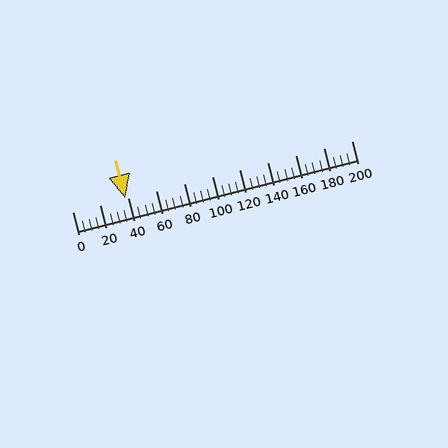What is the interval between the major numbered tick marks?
The major tick marks are spaced 20 units apart.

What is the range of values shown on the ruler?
The ruler shows values from 0 to 200.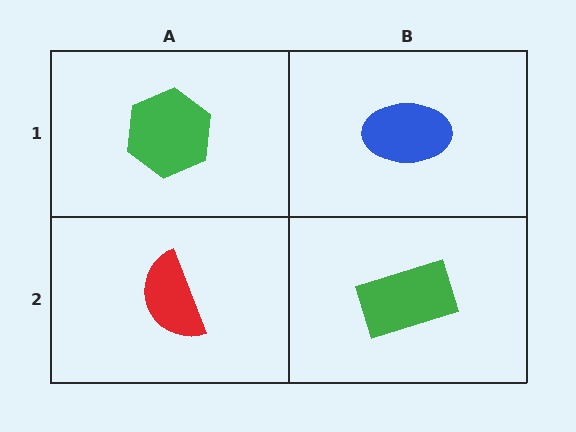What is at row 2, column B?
A green rectangle.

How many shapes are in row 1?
2 shapes.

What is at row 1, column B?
A blue ellipse.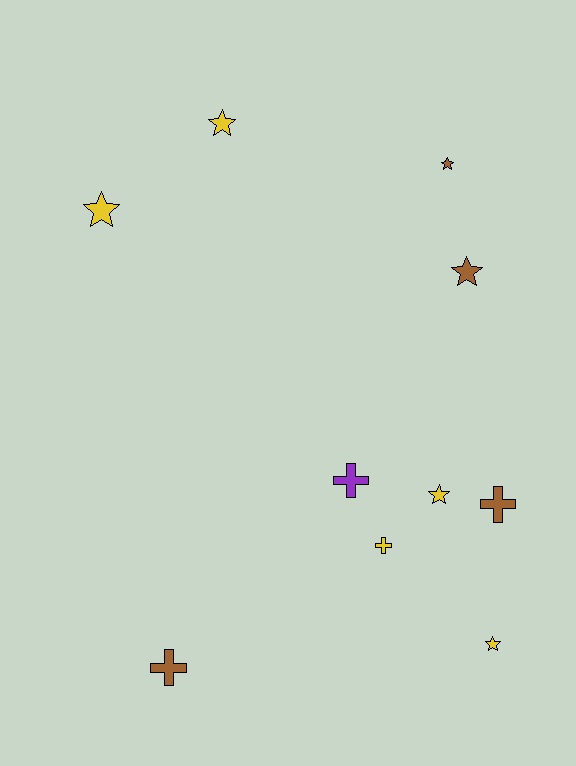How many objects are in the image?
There are 10 objects.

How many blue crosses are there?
There are no blue crosses.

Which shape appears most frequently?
Star, with 6 objects.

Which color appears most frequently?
Yellow, with 5 objects.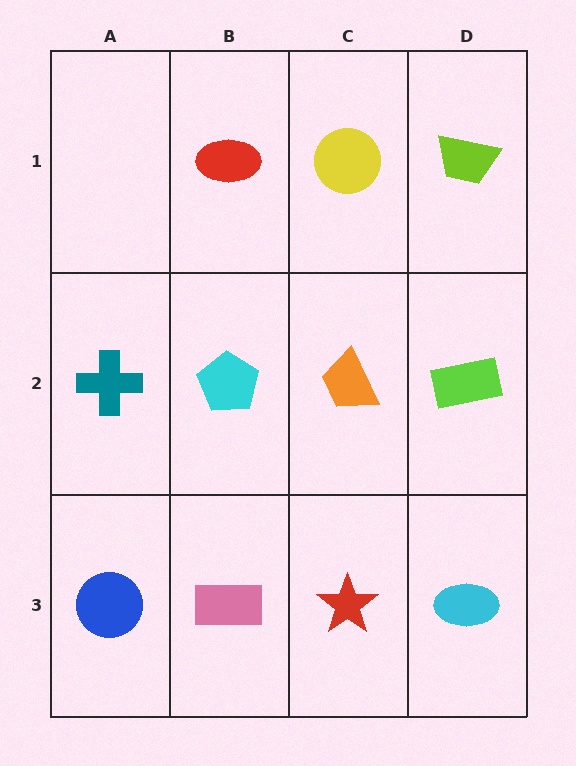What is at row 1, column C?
A yellow circle.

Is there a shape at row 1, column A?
No, that cell is empty.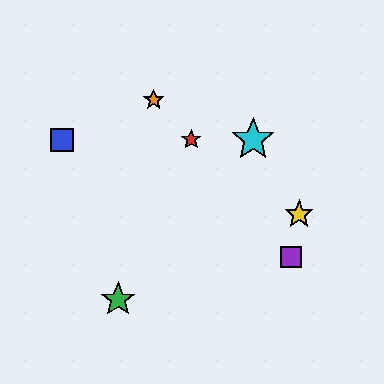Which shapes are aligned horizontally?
The red star, the blue square, the cyan star are aligned horizontally.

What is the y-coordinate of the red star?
The red star is at y≈140.